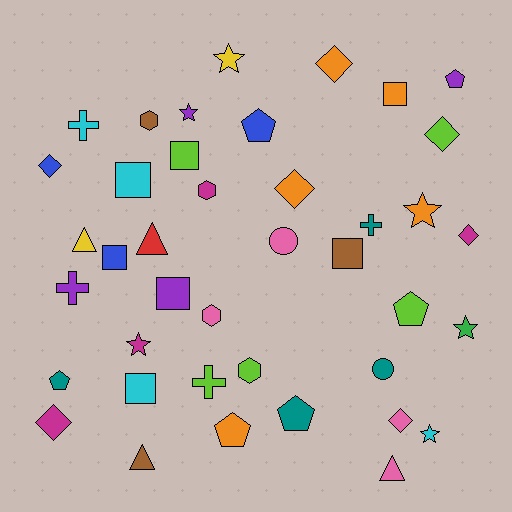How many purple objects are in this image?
There are 4 purple objects.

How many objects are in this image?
There are 40 objects.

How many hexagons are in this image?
There are 4 hexagons.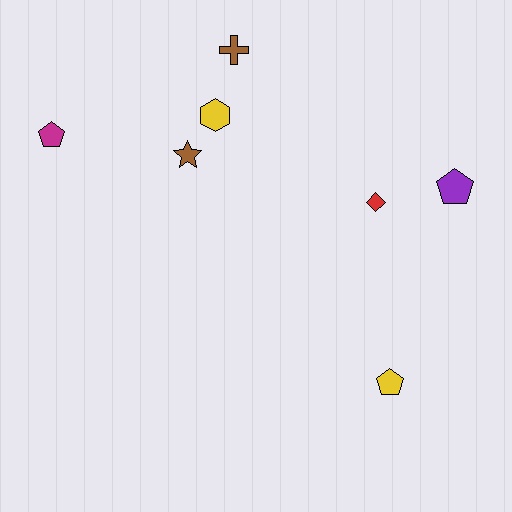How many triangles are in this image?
There are no triangles.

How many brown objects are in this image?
There are 2 brown objects.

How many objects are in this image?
There are 7 objects.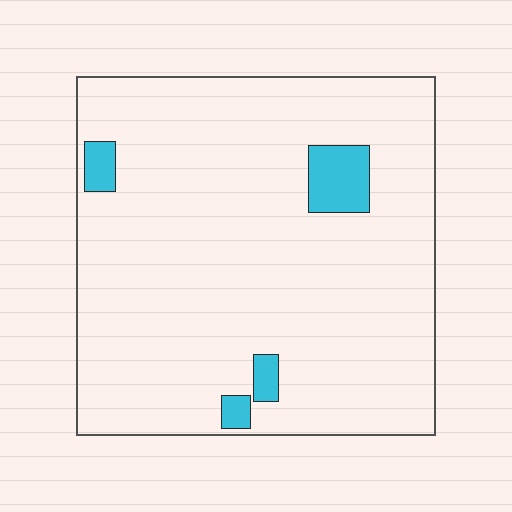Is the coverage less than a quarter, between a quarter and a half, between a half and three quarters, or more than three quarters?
Less than a quarter.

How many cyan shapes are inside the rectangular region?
4.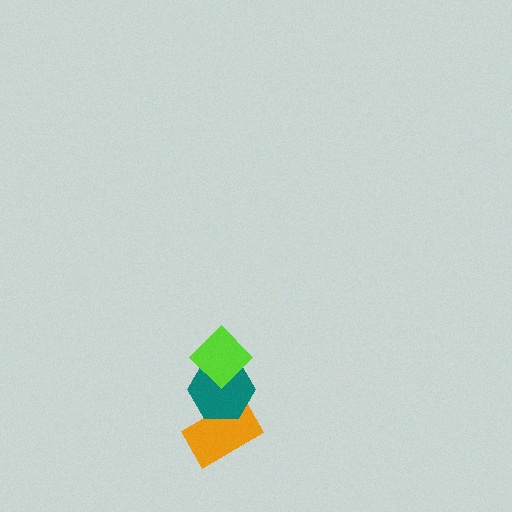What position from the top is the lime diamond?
The lime diamond is 1st from the top.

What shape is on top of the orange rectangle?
The teal hexagon is on top of the orange rectangle.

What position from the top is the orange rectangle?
The orange rectangle is 3rd from the top.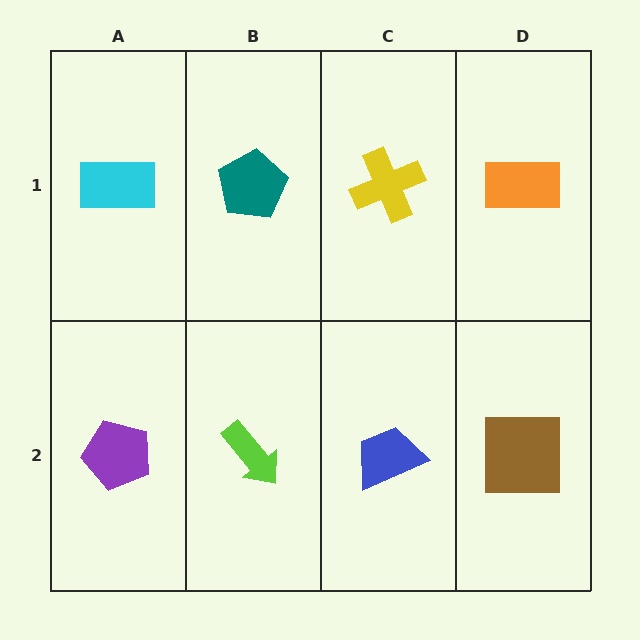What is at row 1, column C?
A yellow cross.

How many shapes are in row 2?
4 shapes.